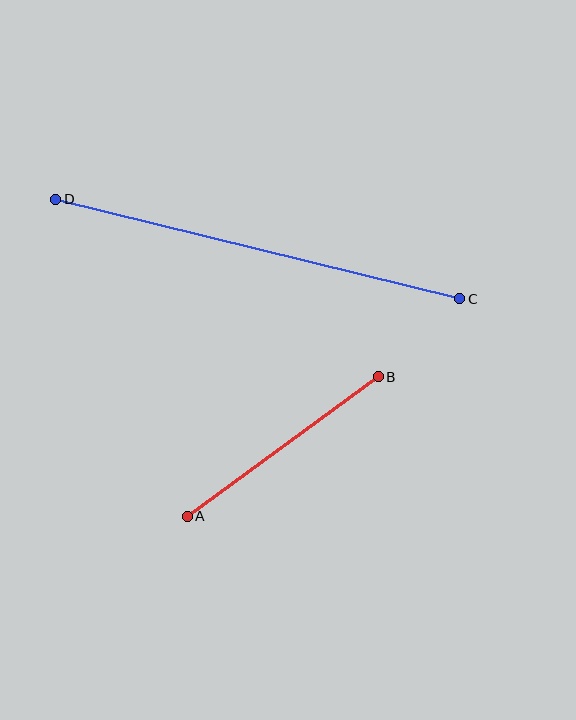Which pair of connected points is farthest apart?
Points C and D are farthest apart.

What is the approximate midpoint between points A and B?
The midpoint is at approximately (283, 447) pixels.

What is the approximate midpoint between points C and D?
The midpoint is at approximately (258, 249) pixels.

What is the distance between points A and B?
The distance is approximately 237 pixels.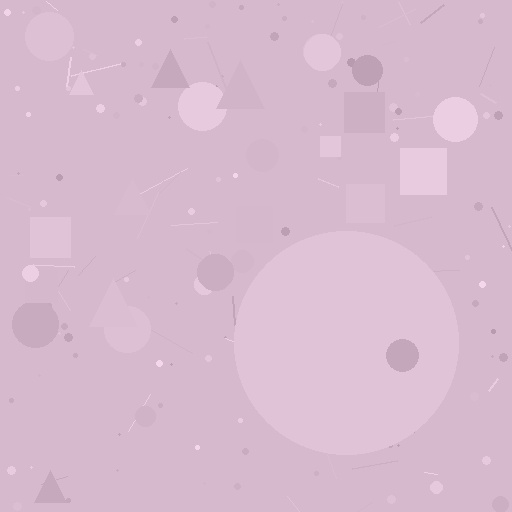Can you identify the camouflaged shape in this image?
The camouflaged shape is a circle.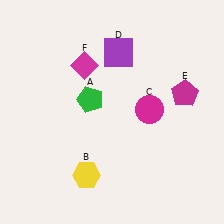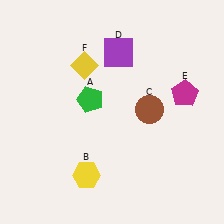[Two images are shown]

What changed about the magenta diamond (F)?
In Image 1, F is magenta. In Image 2, it changed to yellow.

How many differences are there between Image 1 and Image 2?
There are 2 differences between the two images.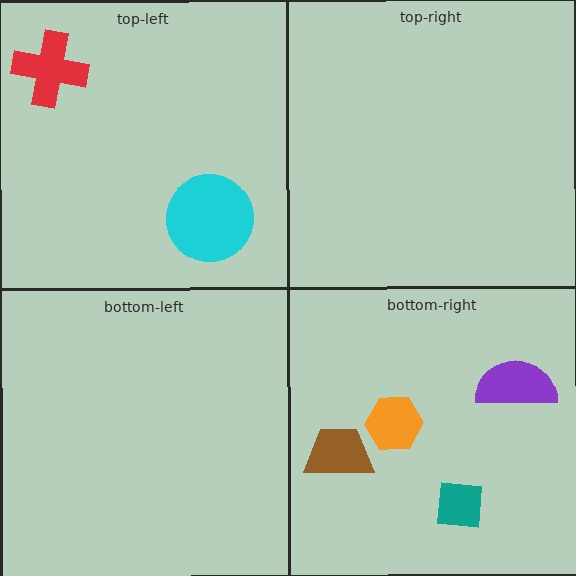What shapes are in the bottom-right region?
The brown trapezoid, the orange hexagon, the purple semicircle, the teal square.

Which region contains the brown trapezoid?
The bottom-right region.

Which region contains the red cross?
The top-left region.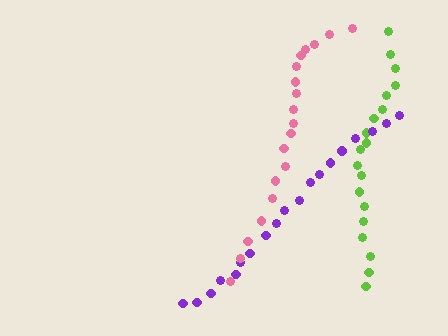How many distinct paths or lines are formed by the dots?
There are 3 distinct paths.